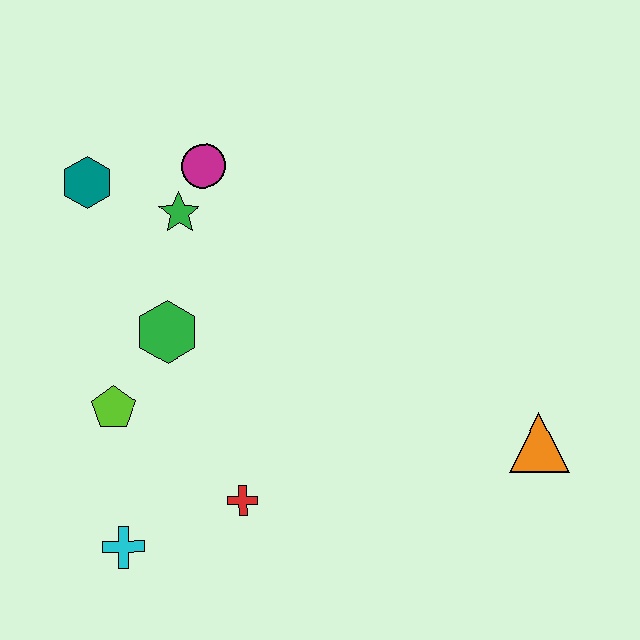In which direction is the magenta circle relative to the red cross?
The magenta circle is above the red cross.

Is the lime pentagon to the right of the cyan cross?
No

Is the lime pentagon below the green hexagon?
Yes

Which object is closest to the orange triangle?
The red cross is closest to the orange triangle.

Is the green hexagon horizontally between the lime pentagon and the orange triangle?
Yes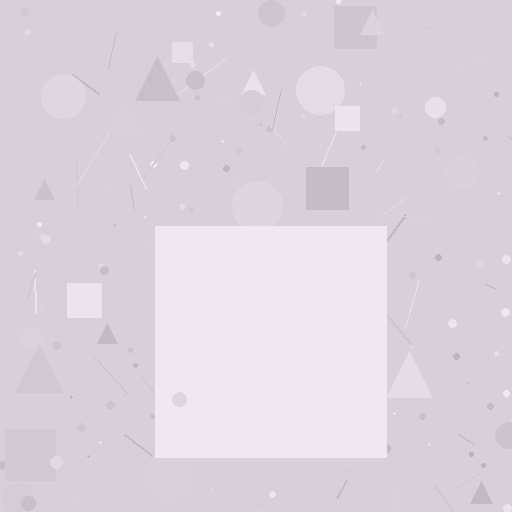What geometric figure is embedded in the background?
A square is embedded in the background.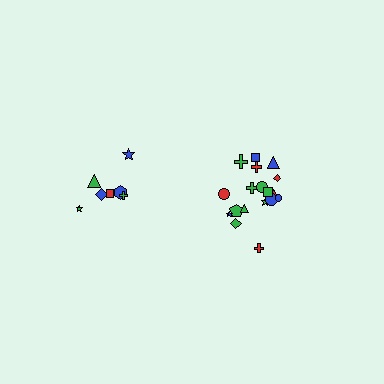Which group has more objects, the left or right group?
The right group.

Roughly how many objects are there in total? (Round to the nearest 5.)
Roughly 25 objects in total.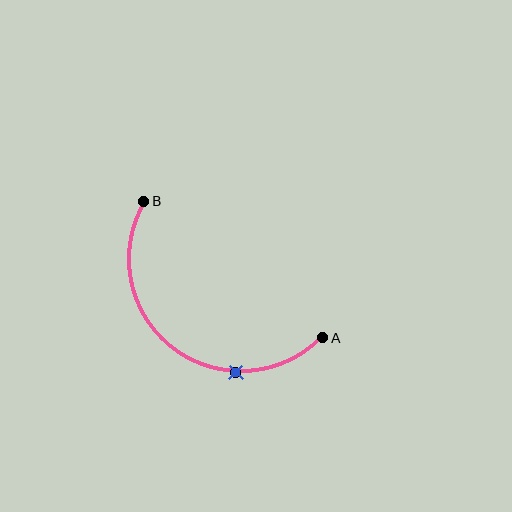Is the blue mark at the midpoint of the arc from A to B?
No. The blue mark lies on the arc but is closer to endpoint A. The arc midpoint would be at the point on the curve equidistant along the arc from both A and B.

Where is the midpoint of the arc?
The arc midpoint is the point on the curve farthest from the straight line joining A and B. It sits below and to the left of that line.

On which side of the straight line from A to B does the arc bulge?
The arc bulges below and to the left of the straight line connecting A and B.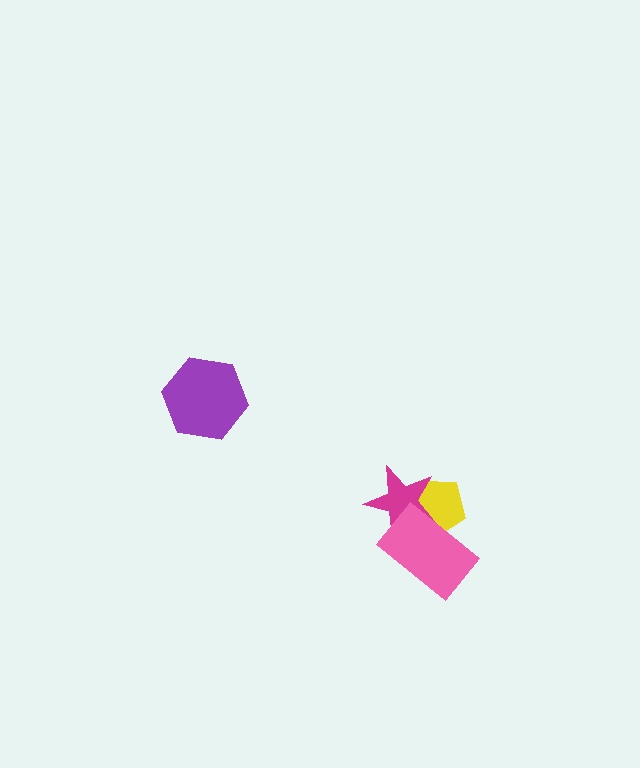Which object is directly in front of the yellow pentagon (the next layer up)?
The magenta star is directly in front of the yellow pentagon.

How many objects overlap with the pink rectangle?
2 objects overlap with the pink rectangle.